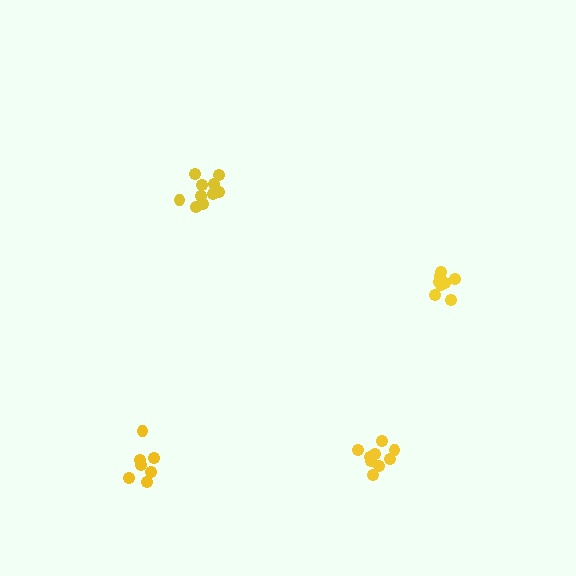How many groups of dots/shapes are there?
There are 4 groups.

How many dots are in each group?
Group 1: 9 dots, Group 2: 8 dots, Group 3: 7 dots, Group 4: 10 dots (34 total).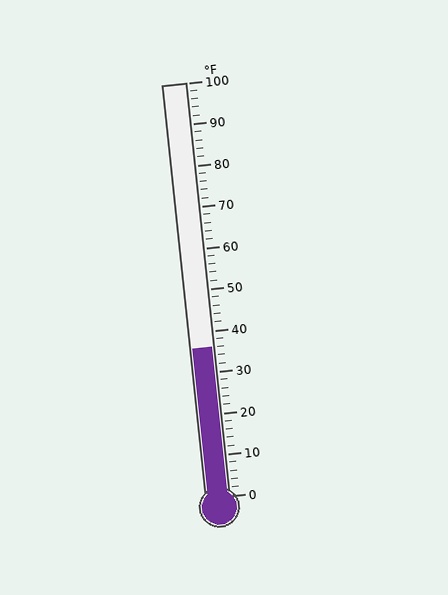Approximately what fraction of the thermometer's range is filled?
The thermometer is filled to approximately 35% of its range.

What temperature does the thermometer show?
The thermometer shows approximately 36°F.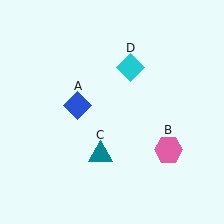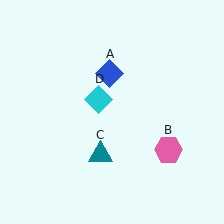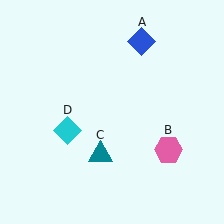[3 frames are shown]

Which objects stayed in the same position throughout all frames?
Pink hexagon (object B) and teal triangle (object C) remained stationary.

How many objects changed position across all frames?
2 objects changed position: blue diamond (object A), cyan diamond (object D).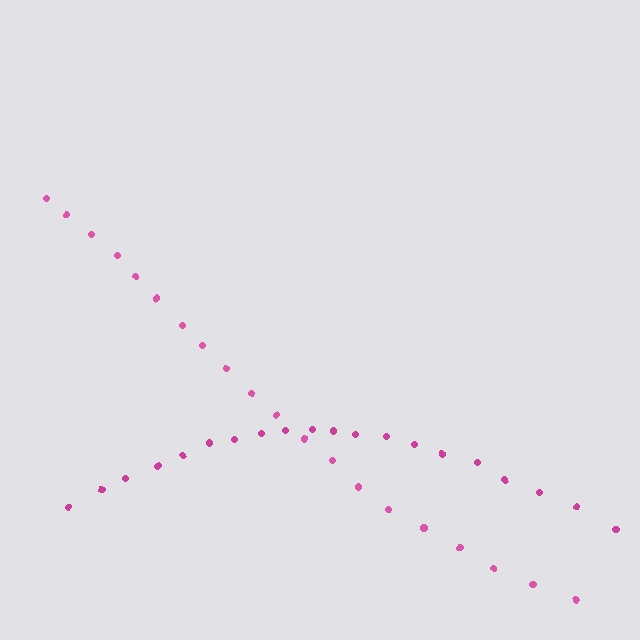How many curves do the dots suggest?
There are 2 distinct paths.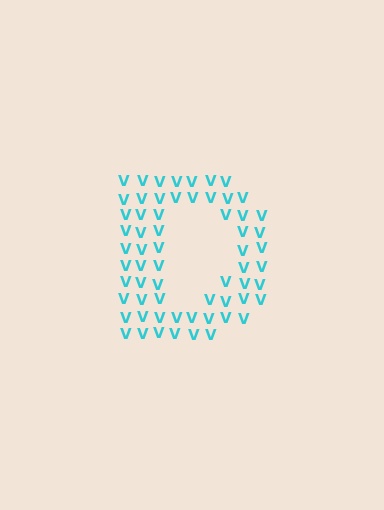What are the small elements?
The small elements are letter V's.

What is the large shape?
The large shape is the letter D.